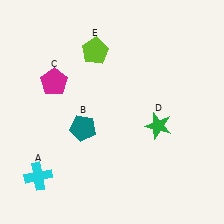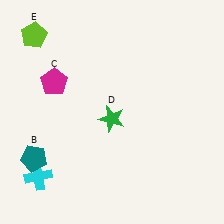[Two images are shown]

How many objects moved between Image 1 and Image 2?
3 objects moved between the two images.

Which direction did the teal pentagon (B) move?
The teal pentagon (B) moved left.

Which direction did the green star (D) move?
The green star (D) moved left.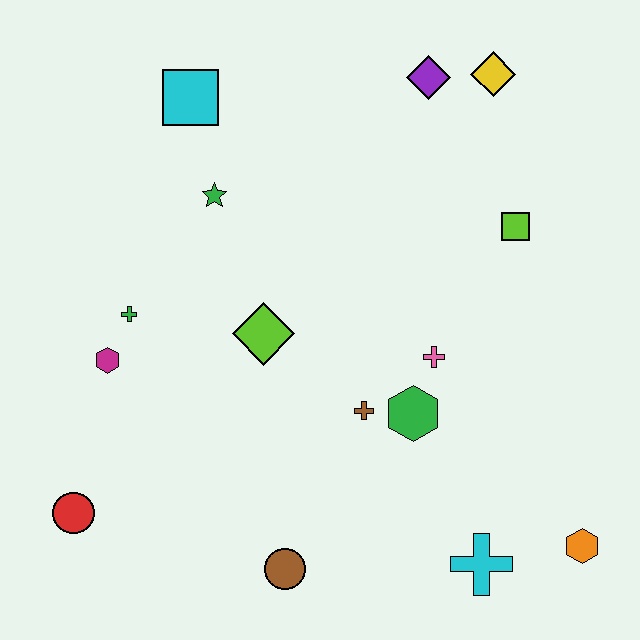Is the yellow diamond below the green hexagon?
No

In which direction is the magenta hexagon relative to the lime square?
The magenta hexagon is to the left of the lime square.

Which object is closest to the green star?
The cyan square is closest to the green star.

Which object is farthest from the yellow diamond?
The red circle is farthest from the yellow diamond.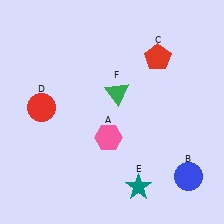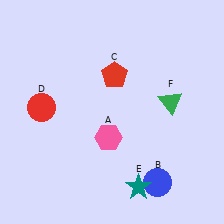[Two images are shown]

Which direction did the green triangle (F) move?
The green triangle (F) moved right.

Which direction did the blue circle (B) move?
The blue circle (B) moved left.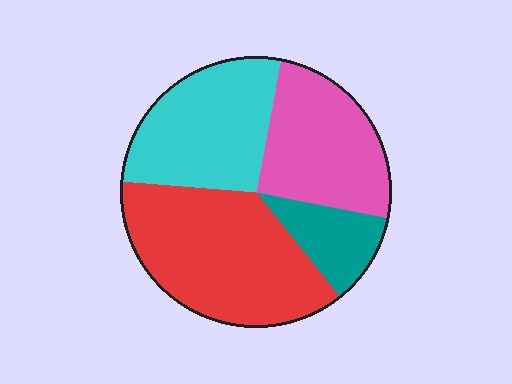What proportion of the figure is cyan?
Cyan covers roughly 25% of the figure.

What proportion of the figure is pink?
Pink takes up about one quarter (1/4) of the figure.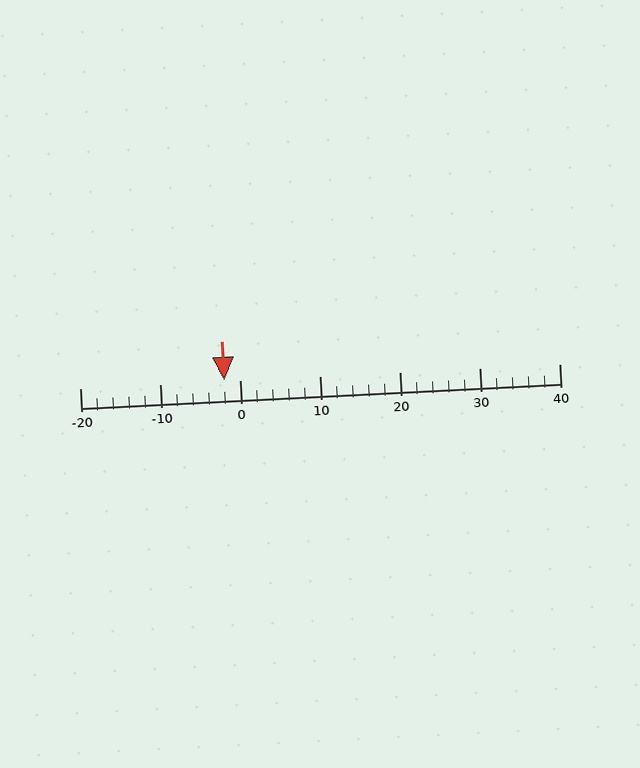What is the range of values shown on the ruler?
The ruler shows values from -20 to 40.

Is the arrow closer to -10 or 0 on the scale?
The arrow is closer to 0.